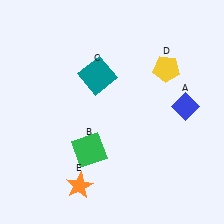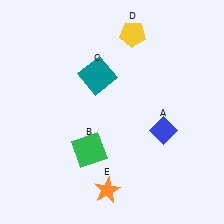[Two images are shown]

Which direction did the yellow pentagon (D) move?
The yellow pentagon (D) moved up.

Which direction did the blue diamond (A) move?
The blue diamond (A) moved down.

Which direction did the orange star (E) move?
The orange star (E) moved right.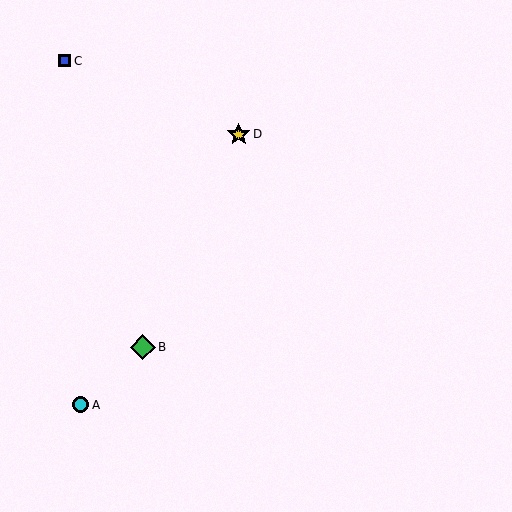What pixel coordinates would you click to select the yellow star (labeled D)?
Click at (239, 134) to select the yellow star D.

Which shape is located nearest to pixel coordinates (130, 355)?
The green diamond (labeled B) at (143, 347) is nearest to that location.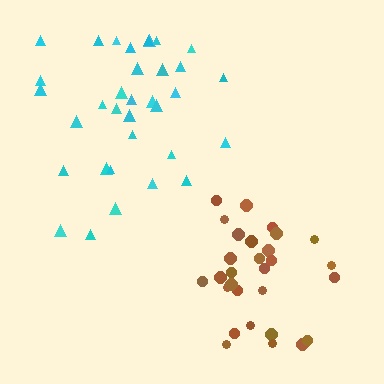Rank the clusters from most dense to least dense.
brown, cyan.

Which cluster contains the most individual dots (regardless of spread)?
Cyan (34).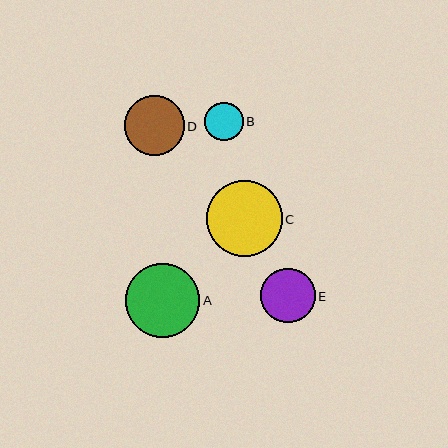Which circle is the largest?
Circle C is the largest with a size of approximately 76 pixels.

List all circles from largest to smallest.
From largest to smallest: C, A, D, E, B.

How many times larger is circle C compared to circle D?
Circle C is approximately 1.3 times the size of circle D.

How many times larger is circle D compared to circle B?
Circle D is approximately 1.6 times the size of circle B.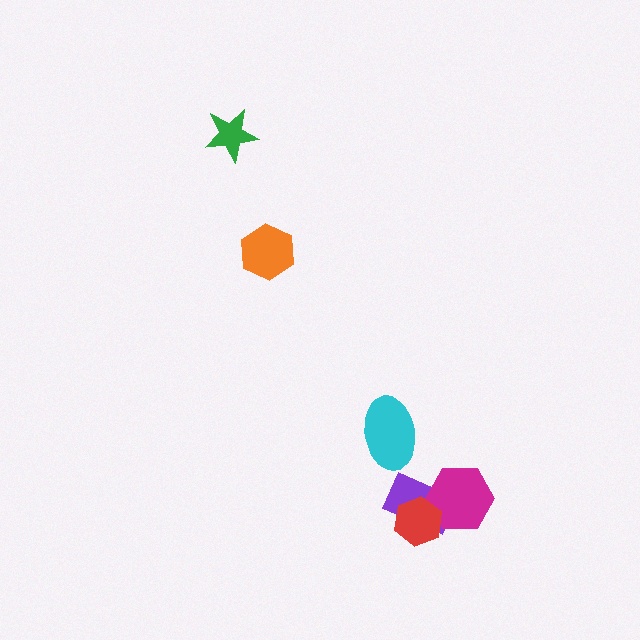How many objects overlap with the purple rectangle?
2 objects overlap with the purple rectangle.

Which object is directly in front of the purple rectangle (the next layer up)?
The magenta hexagon is directly in front of the purple rectangle.